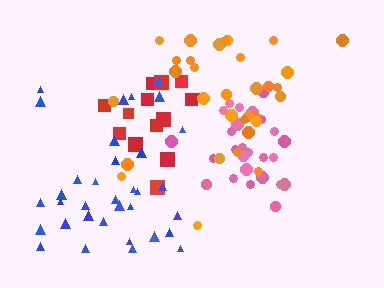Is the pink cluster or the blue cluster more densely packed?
Pink.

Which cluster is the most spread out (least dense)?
Orange.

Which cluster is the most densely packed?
Pink.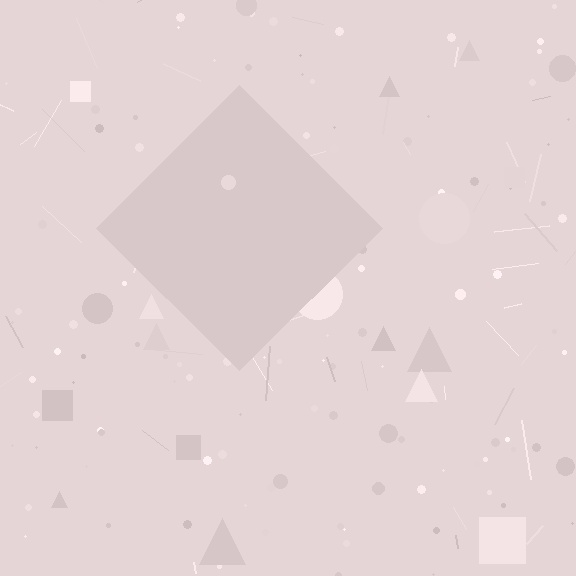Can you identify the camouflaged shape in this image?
The camouflaged shape is a diamond.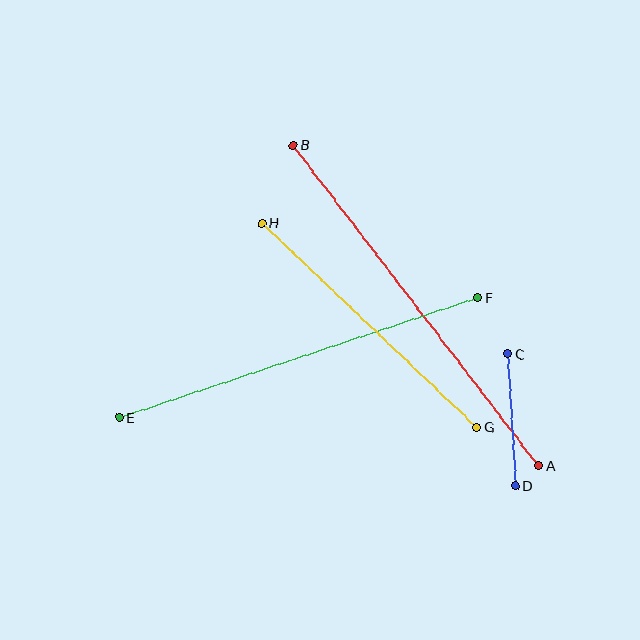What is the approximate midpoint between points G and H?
The midpoint is at approximately (369, 325) pixels.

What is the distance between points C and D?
The distance is approximately 132 pixels.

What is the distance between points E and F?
The distance is approximately 378 pixels.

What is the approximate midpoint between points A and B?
The midpoint is at approximately (416, 305) pixels.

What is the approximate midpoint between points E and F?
The midpoint is at approximately (299, 358) pixels.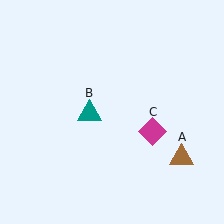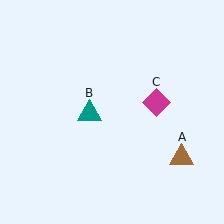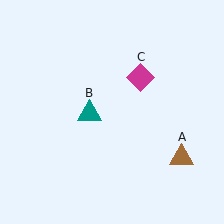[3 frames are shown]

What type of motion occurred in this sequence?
The magenta diamond (object C) rotated counterclockwise around the center of the scene.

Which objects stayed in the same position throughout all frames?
Brown triangle (object A) and teal triangle (object B) remained stationary.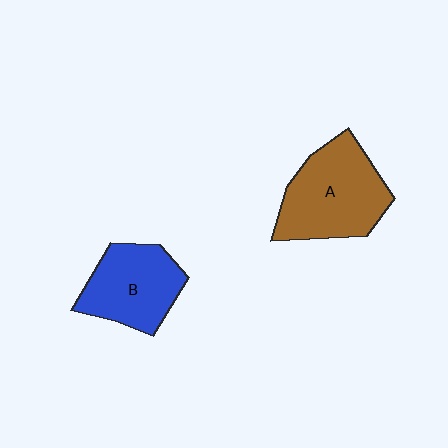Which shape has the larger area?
Shape A (brown).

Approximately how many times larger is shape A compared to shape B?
Approximately 1.3 times.